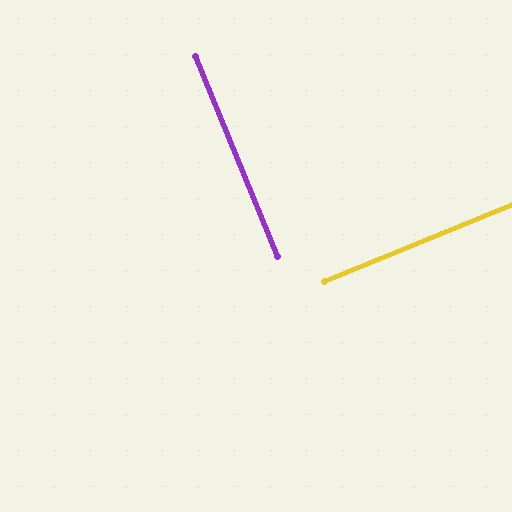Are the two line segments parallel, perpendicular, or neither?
Perpendicular — they meet at approximately 90°.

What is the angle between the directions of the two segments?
Approximately 90 degrees.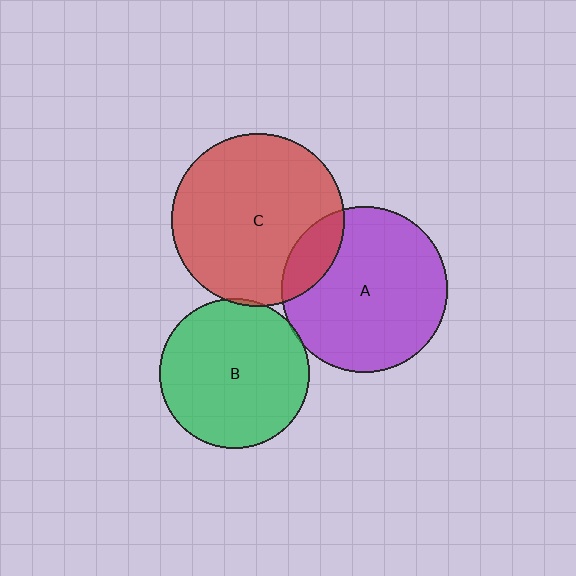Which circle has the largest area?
Circle C (red).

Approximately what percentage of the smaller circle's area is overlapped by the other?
Approximately 15%.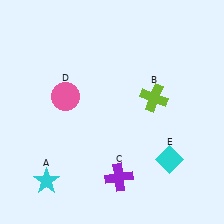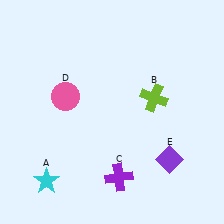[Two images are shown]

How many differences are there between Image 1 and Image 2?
There is 1 difference between the two images.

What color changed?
The diamond (E) changed from cyan in Image 1 to purple in Image 2.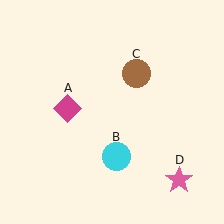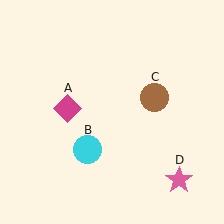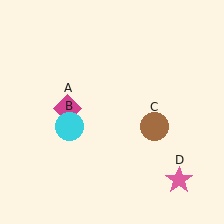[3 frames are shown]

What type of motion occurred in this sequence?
The cyan circle (object B), brown circle (object C) rotated clockwise around the center of the scene.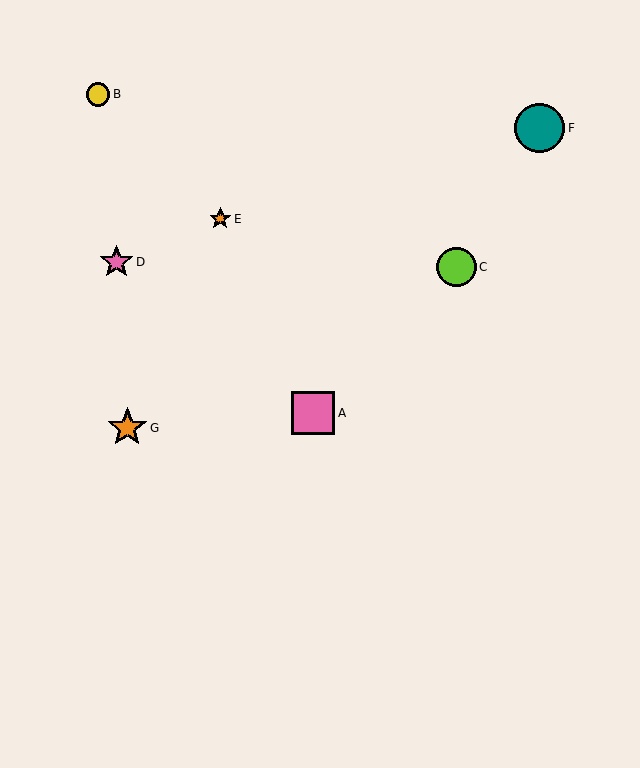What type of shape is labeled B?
Shape B is a yellow circle.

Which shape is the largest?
The teal circle (labeled F) is the largest.